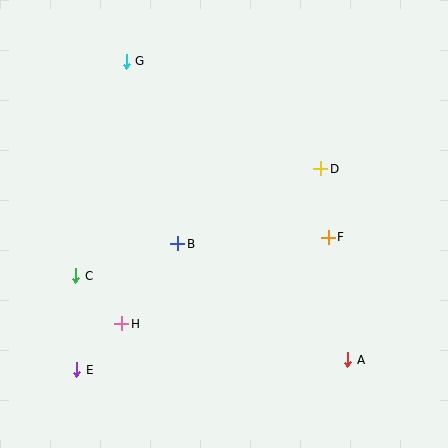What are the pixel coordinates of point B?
Point B is at (178, 244).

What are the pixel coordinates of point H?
Point H is at (122, 324).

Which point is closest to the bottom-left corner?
Point E is closest to the bottom-left corner.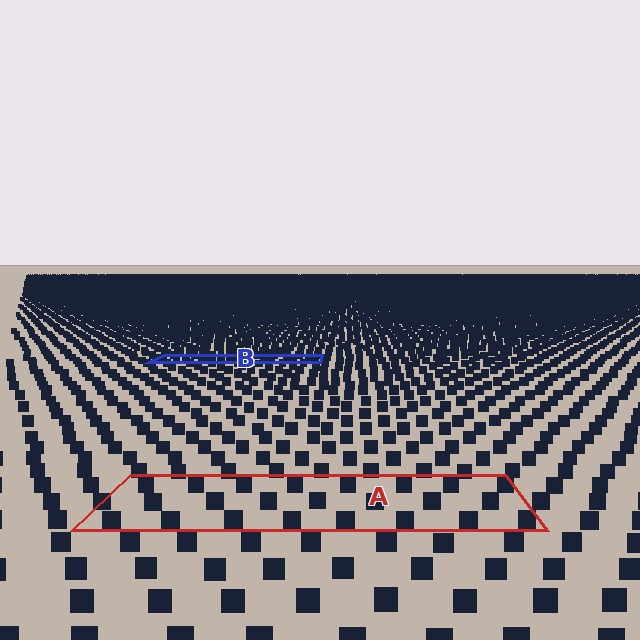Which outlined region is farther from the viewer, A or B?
Region B is farther from the viewer — the texture elements inside it appear smaller and more densely packed.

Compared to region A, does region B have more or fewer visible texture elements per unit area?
Region B has more texture elements per unit area — they are packed more densely because it is farther away.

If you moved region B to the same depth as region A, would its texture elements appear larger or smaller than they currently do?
They would appear larger. At a closer depth, the same texture elements are projected at a bigger on-screen size.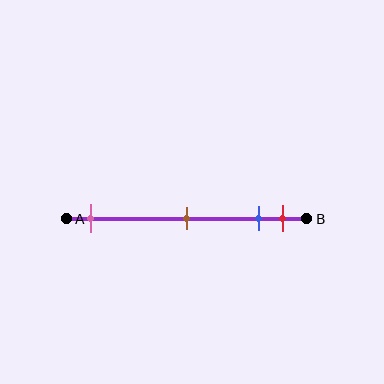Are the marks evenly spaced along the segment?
No, the marks are not evenly spaced.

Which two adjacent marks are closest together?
The blue and red marks are the closest adjacent pair.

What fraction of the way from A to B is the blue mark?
The blue mark is approximately 80% (0.8) of the way from A to B.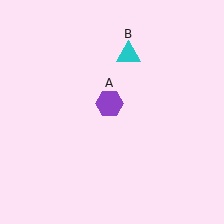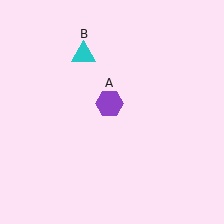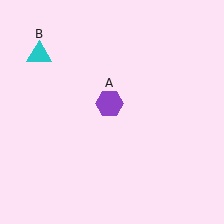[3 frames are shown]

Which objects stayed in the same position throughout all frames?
Purple hexagon (object A) remained stationary.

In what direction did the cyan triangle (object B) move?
The cyan triangle (object B) moved left.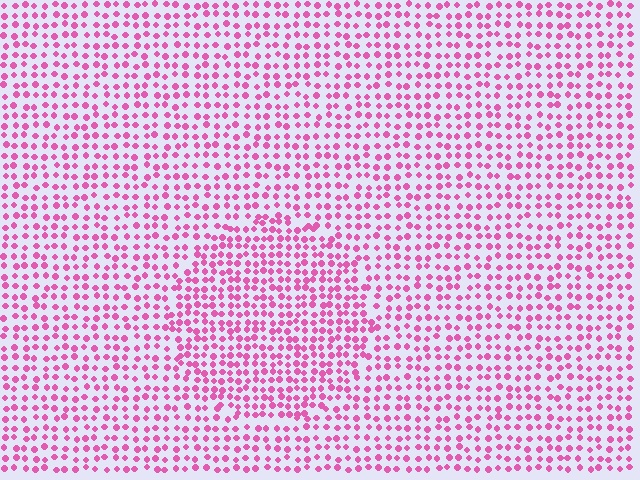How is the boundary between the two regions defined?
The boundary is defined by a change in element density (approximately 1.5x ratio). All elements are the same color, size, and shape.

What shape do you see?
I see a circle.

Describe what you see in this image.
The image contains small pink elements arranged at two different densities. A circle-shaped region is visible where the elements are more densely packed than the surrounding area.